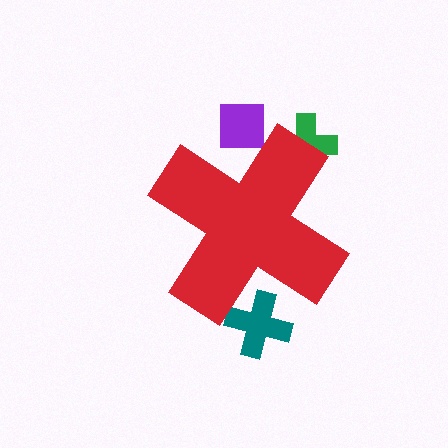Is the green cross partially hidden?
Yes, the green cross is partially hidden behind the red cross.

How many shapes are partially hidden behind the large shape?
3 shapes are partially hidden.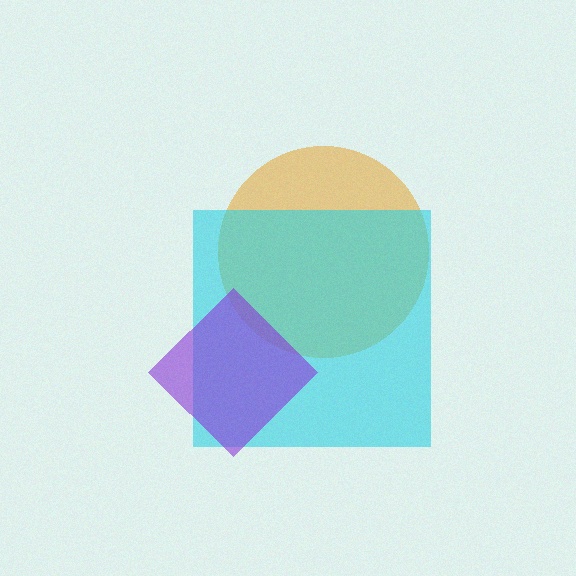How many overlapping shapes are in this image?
There are 3 overlapping shapes in the image.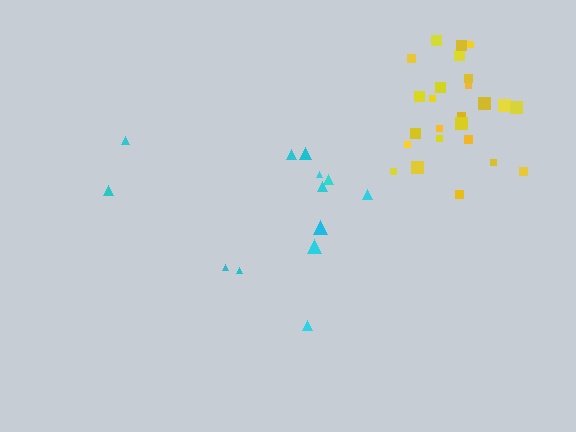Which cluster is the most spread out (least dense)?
Cyan.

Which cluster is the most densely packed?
Yellow.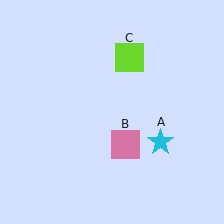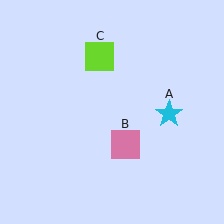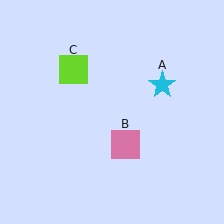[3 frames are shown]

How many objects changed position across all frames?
2 objects changed position: cyan star (object A), lime square (object C).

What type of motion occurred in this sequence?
The cyan star (object A), lime square (object C) rotated counterclockwise around the center of the scene.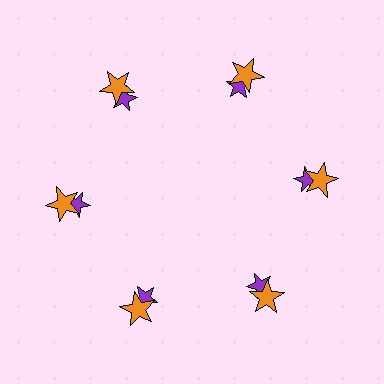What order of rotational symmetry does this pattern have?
This pattern has 6-fold rotational symmetry.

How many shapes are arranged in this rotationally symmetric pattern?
There are 12 shapes, arranged in 6 groups of 2.